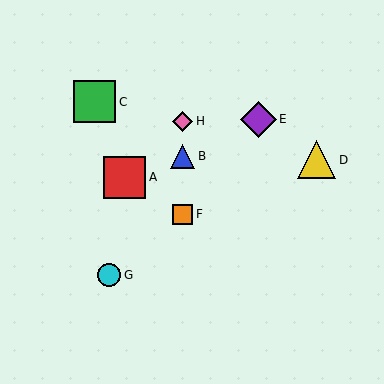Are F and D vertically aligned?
No, F is at x≈183 and D is at x≈317.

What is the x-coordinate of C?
Object C is at x≈95.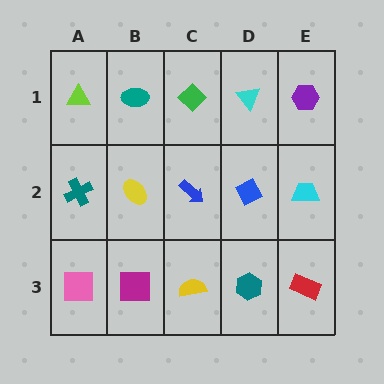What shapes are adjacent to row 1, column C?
A blue arrow (row 2, column C), a teal ellipse (row 1, column B), a cyan triangle (row 1, column D).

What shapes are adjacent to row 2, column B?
A teal ellipse (row 1, column B), a magenta square (row 3, column B), a teal cross (row 2, column A), a blue arrow (row 2, column C).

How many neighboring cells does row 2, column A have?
3.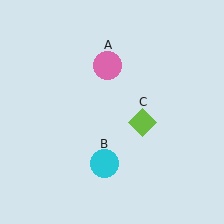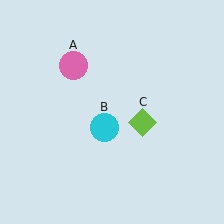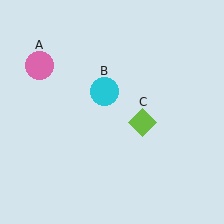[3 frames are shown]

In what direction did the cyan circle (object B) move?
The cyan circle (object B) moved up.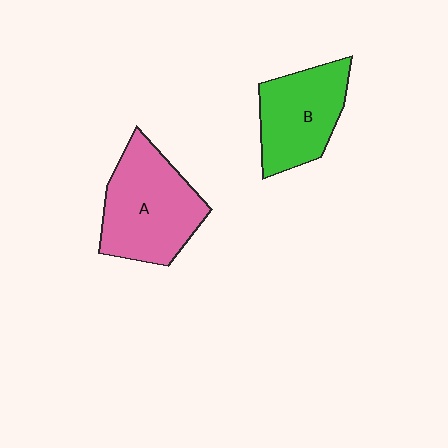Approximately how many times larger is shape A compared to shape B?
Approximately 1.2 times.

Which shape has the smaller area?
Shape B (green).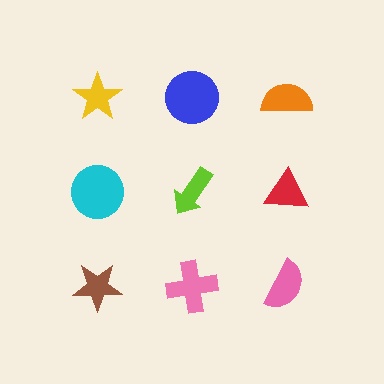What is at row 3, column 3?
A pink semicircle.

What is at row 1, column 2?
A blue circle.